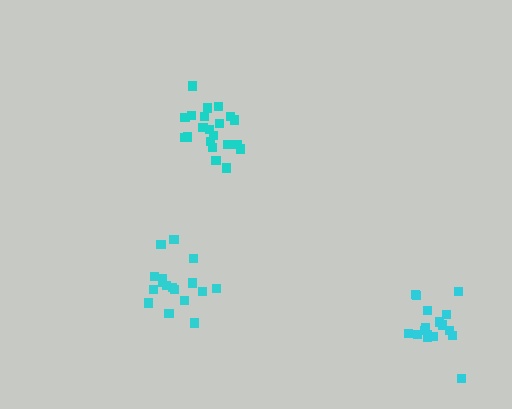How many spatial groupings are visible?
There are 3 spatial groupings.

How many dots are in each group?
Group 1: 21 dots, Group 2: 17 dots, Group 3: 17 dots (55 total).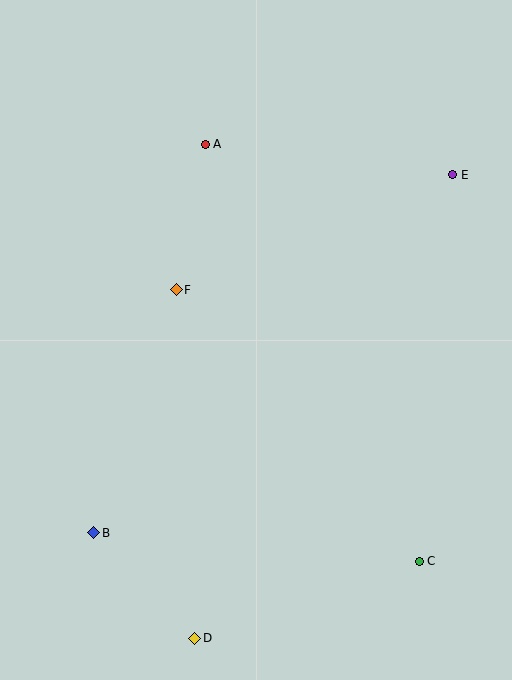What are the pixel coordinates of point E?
Point E is at (453, 175).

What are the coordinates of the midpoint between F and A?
The midpoint between F and A is at (191, 217).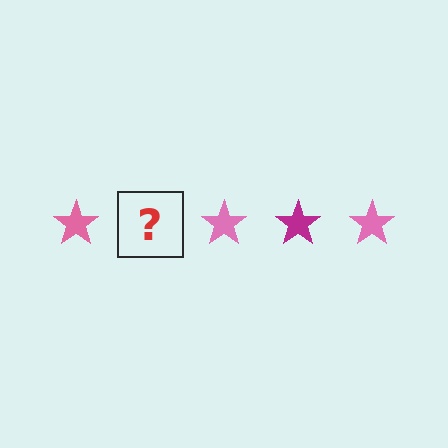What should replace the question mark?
The question mark should be replaced with a magenta star.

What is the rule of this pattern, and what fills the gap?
The rule is that the pattern cycles through pink, magenta stars. The gap should be filled with a magenta star.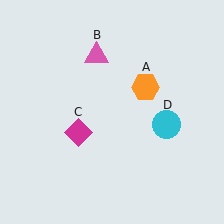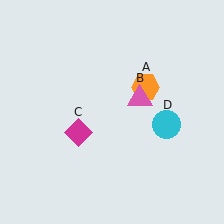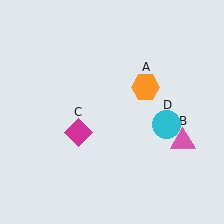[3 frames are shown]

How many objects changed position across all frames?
1 object changed position: pink triangle (object B).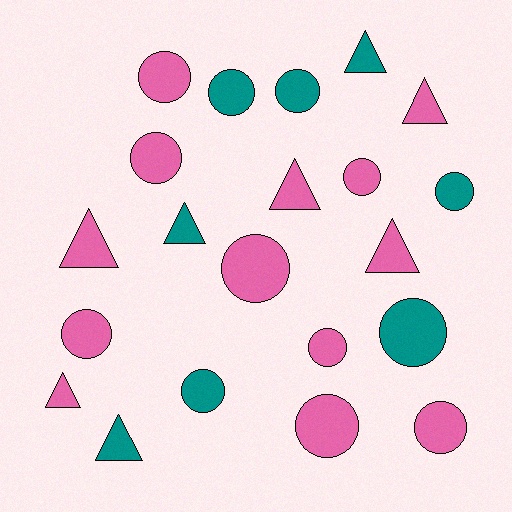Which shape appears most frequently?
Circle, with 13 objects.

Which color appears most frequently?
Pink, with 13 objects.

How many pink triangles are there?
There are 5 pink triangles.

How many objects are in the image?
There are 21 objects.